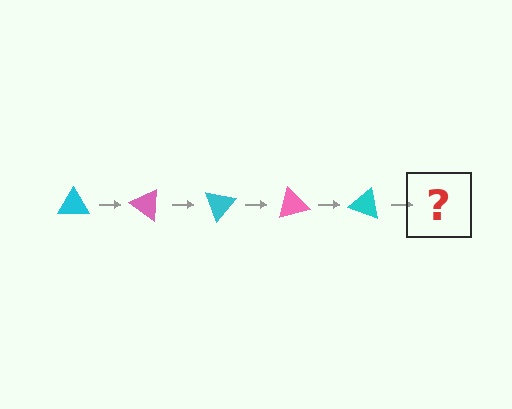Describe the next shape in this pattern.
It should be a pink triangle, rotated 175 degrees from the start.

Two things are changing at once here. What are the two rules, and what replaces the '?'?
The two rules are that it rotates 35 degrees each step and the color cycles through cyan and pink. The '?' should be a pink triangle, rotated 175 degrees from the start.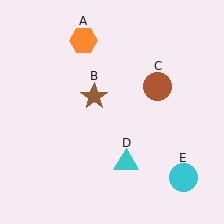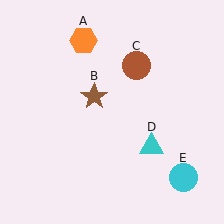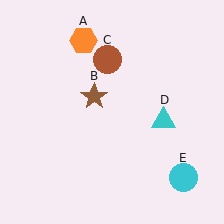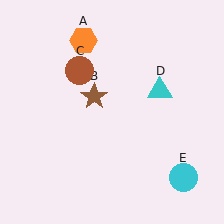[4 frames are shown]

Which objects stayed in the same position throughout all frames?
Orange hexagon (object A) and brown star (object B) and cyan circle (object E) remained stationary.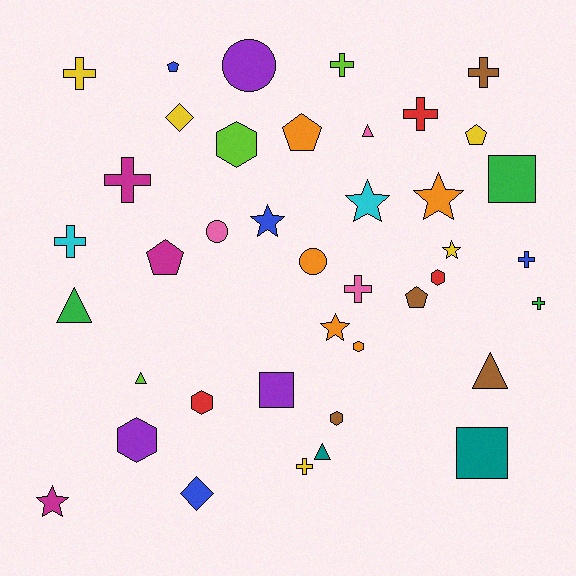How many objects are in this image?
There are 40 objects.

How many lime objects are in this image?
There are 3 lime objects.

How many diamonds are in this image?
There are 2 diamonds.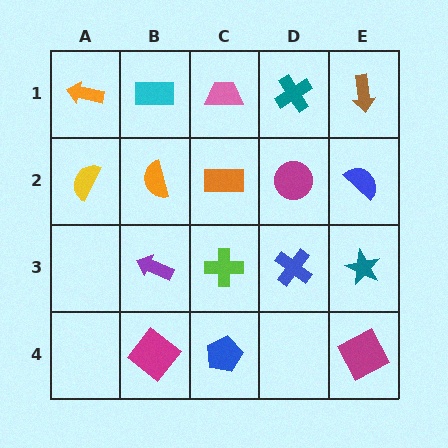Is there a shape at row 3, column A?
No, that cell is empty.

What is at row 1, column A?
An orange arrow.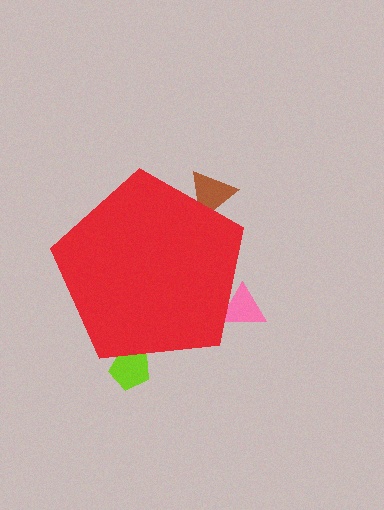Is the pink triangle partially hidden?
Yes, the pink triangle is partially hidden behind the red pentagon.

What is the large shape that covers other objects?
A red pentagon.